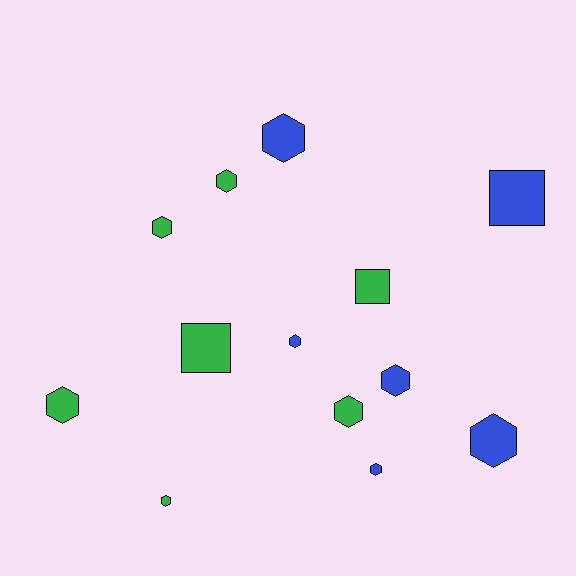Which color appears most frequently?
Green, with 7 objects.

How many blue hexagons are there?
There are 5 blue hexagons.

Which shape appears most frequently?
Hexagon, with 10 objects.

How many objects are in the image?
There are 13 objects.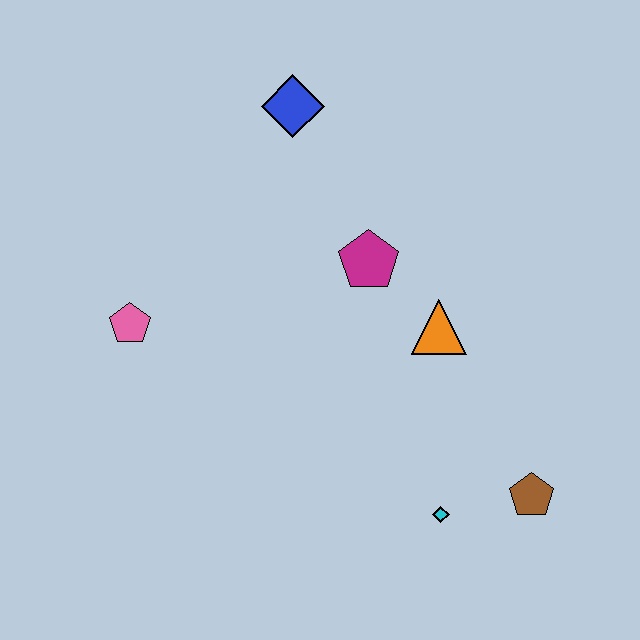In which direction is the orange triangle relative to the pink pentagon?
The orange triangle is to the right of the pink pentagon.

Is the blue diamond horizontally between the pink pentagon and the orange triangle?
Yes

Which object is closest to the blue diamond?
The magenta pentagon is closest to the blue diamond.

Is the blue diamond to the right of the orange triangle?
No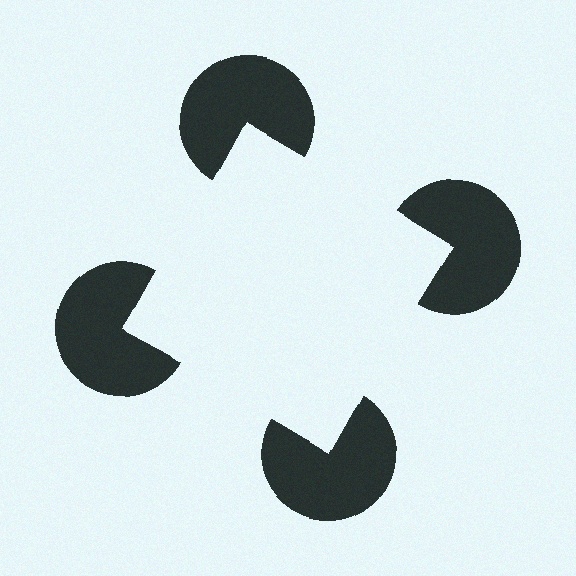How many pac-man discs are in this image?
There are 4 — one at each vertex of the illusory square.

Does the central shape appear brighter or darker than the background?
It typically appears slightly brighter than the background, even though no actual brightness change is drawn.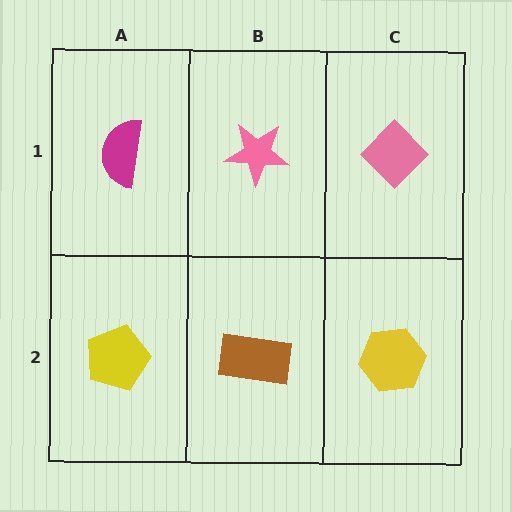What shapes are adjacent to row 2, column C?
A pink diamond (row 1, column C), a brown rectangle (row 2, column B).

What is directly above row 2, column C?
A pink diamond.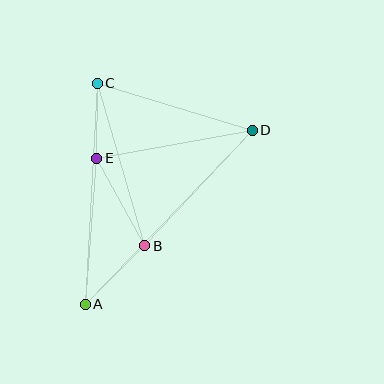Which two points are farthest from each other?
Points A and D are farthest from each other.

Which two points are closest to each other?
Points C and E are closest to each other.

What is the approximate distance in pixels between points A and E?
The distance between A and E is approximately 146 pixels.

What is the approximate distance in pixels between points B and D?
The distance between B and D is approximately 157 pixels.